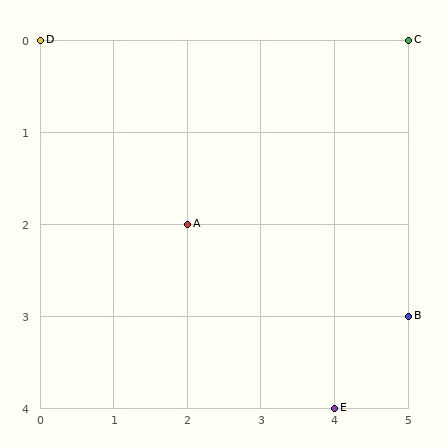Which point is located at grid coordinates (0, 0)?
Point D is at (0, 0).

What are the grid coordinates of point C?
Point C is at grid coordinates (5, 0).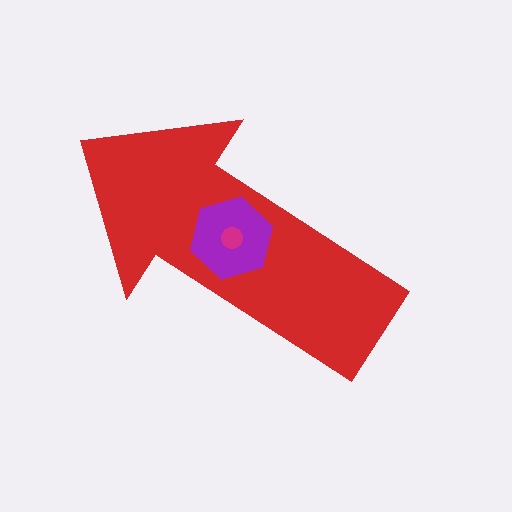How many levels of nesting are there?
3.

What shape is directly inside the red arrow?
The purple hexagon.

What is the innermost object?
The magenta circle.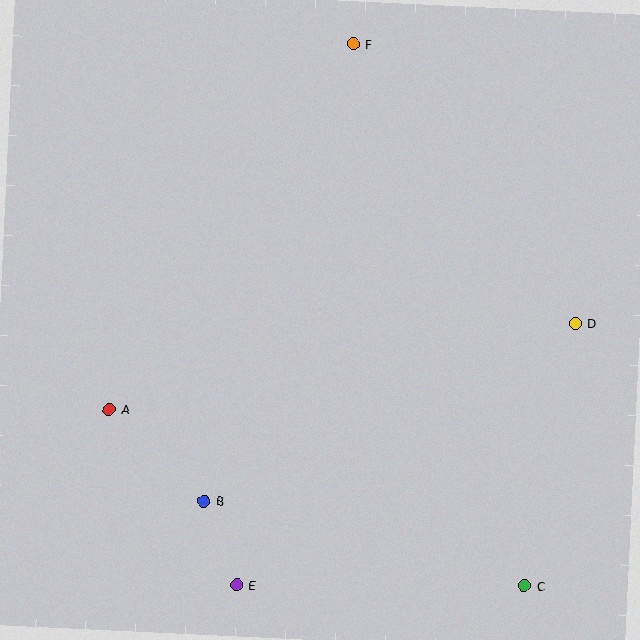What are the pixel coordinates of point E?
Point E is at (236, 585).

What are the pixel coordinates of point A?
Point A is at (109, 409).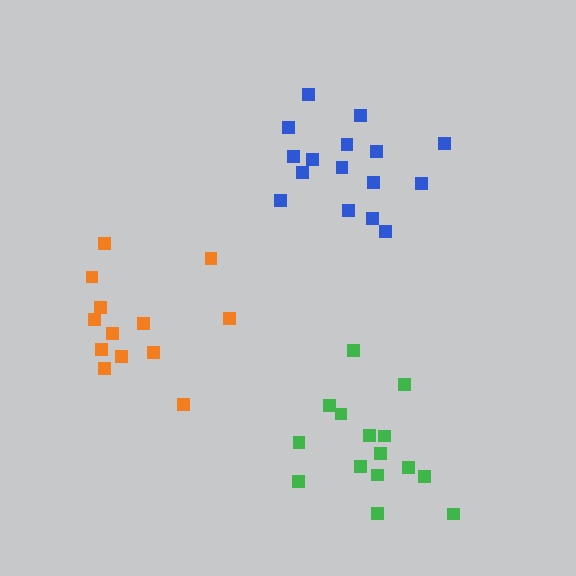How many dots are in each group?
Group 1: 13 dots, Group 2: 16 dots, Group 3: 15 dots (44 total).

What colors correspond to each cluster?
The clusters are colored: orange, blue, green.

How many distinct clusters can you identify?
There are 3 distinct clusters.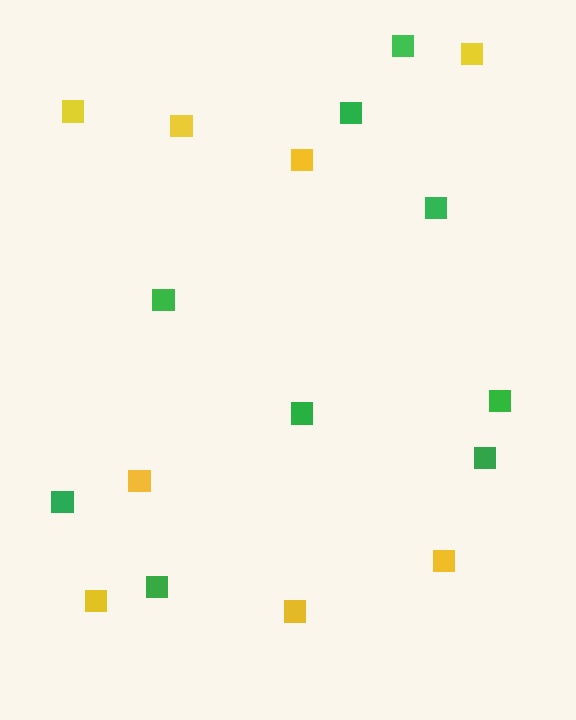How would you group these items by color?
There are 2 groups: one group of yellow squares (8) and one group of green squares (9).